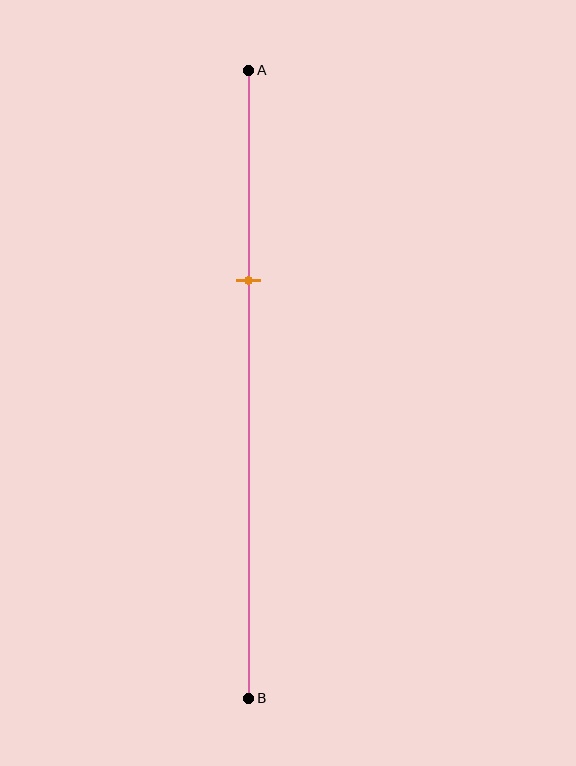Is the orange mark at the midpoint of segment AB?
No, the mark is at about 35% from A, not at the 50% midpoint.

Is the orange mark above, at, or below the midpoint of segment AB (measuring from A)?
The orange mark is above the midpoint of segment AB.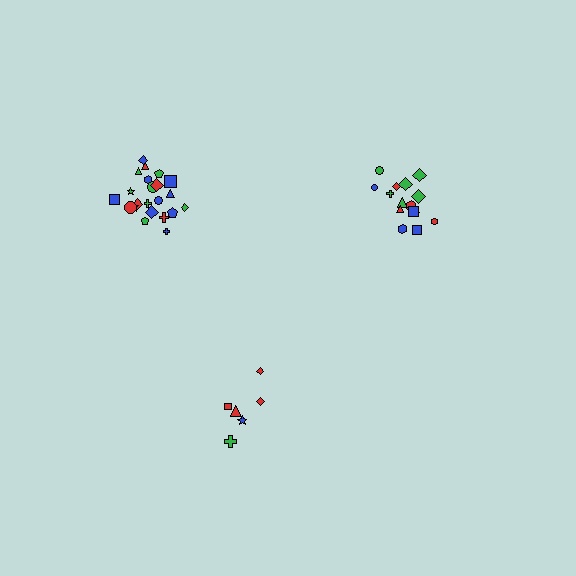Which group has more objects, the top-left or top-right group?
The top-left group.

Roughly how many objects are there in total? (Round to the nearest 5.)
Roughly 45 objects in total.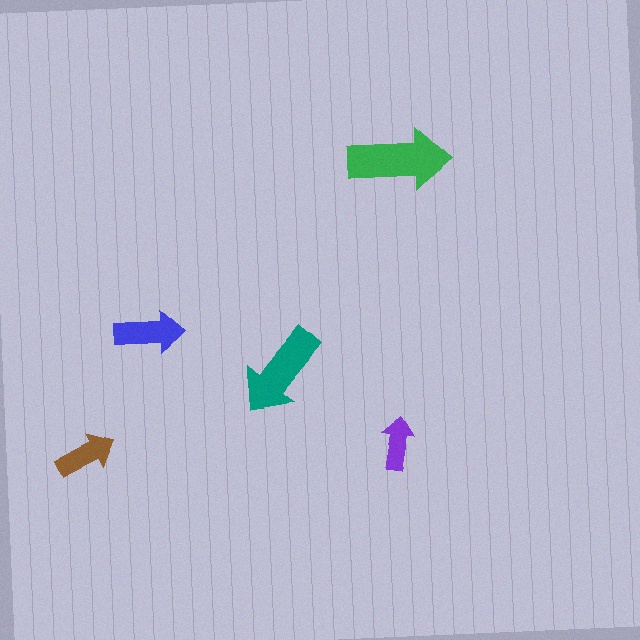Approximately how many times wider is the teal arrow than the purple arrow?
About 2 times wider.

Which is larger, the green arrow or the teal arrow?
The green one.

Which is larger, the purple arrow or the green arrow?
The green one.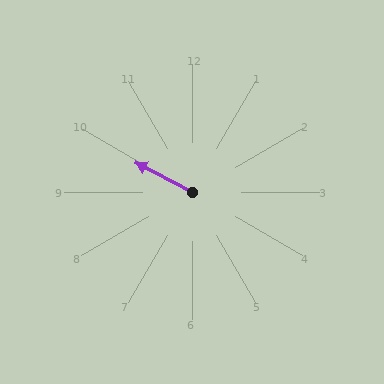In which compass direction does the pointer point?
Northwest.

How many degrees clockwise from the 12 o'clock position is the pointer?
Approximately 298 degrees.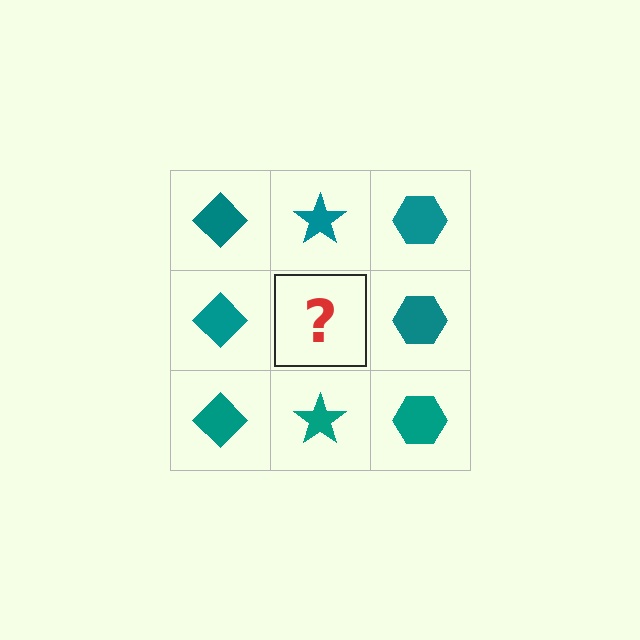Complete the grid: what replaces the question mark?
The question mark should be replaced with a teal star.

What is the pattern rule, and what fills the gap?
The rule is that each column has a consistent shape. The gap should be filled with a teal star.